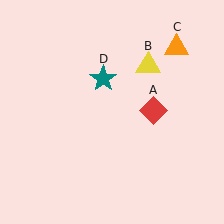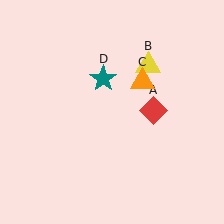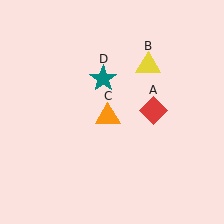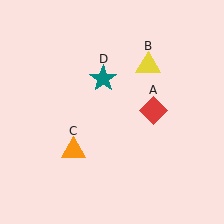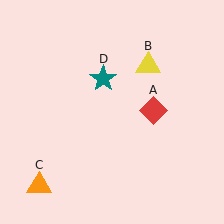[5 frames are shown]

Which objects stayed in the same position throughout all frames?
Red diamond (object A) and yellow triangle (object B) and teal star (object D) remained stationary.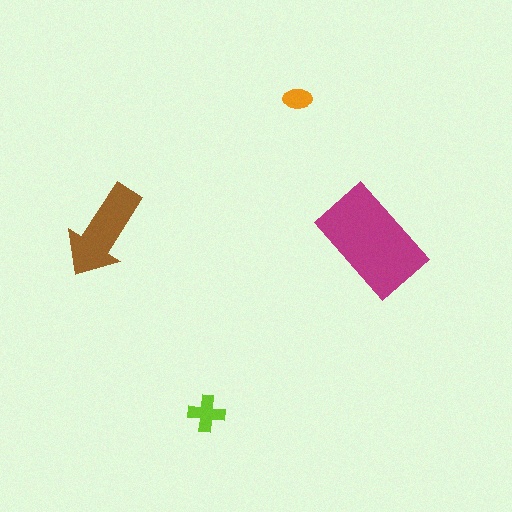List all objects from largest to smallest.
The magenta rectangle, the brown arrow, the lime cross, the orange ellipse.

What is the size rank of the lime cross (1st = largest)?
3rd.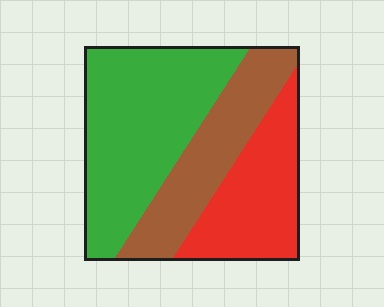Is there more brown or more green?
Green.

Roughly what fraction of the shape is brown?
Brown takes up about one quarter (1/4) of the shape.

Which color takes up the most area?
Green, at roughly 45%.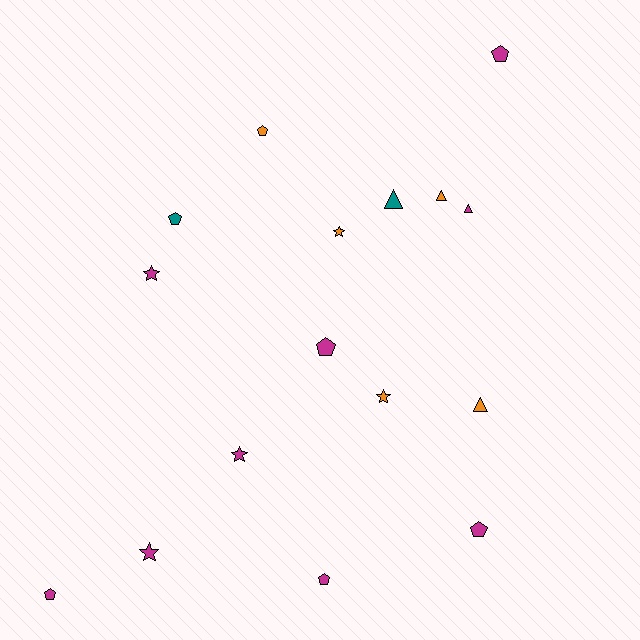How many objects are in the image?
There are 16 objects.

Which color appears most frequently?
Magenta, with 9 objects.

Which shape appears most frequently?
Pentagon, with 7 objects.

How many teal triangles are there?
There is 1 teal triangle.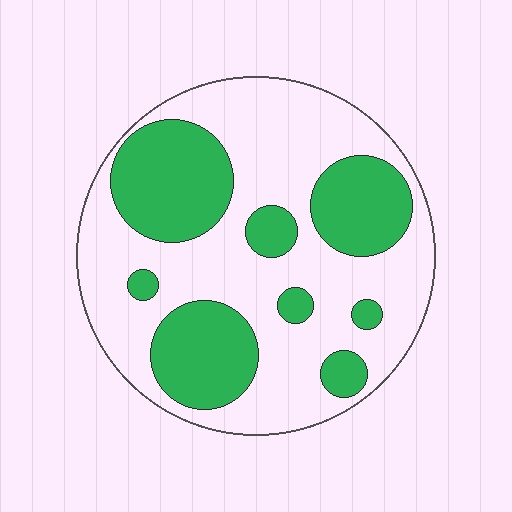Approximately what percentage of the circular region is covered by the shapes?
Approximately 35%.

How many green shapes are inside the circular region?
8.